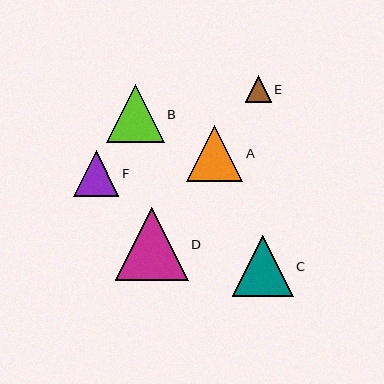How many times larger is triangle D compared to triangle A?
Triangle D is approximately 1.3 times the size of triangle A.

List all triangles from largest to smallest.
From largest to smallest: D, C, B, A, F, E.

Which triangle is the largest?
Triangle D is the largest with a size of approximately 73 pixels.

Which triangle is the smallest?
Triangle E is the smallest with a size of approximately 26 pixels.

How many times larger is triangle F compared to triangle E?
Triangle F is approximately 1.7 times the size of triangle E.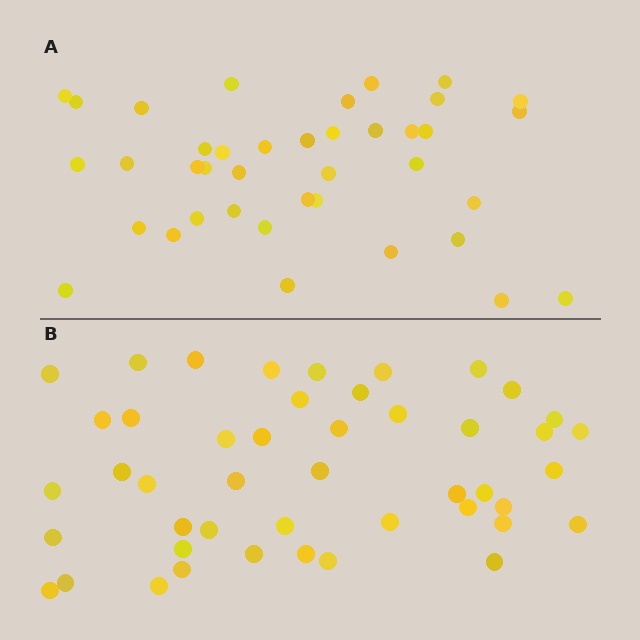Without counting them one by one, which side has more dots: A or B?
Region B (the bottom region) has more dots.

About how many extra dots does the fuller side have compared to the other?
Region B has roughly 8 or so more dots than region A.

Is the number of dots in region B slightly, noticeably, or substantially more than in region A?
Region B has only slightly more — the two regions are fairly close. The ratio is roughly 1.2 to 1.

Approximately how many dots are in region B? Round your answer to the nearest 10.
About 50 dots. (The exact count is 46, which rounds to 50.)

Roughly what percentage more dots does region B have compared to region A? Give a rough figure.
About 20% more.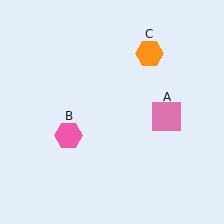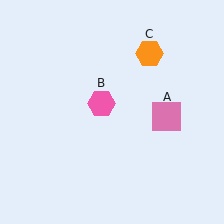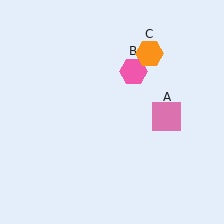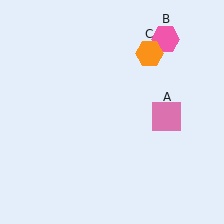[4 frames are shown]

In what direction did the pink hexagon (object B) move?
The pink hexagon (object B) moved up and to the right.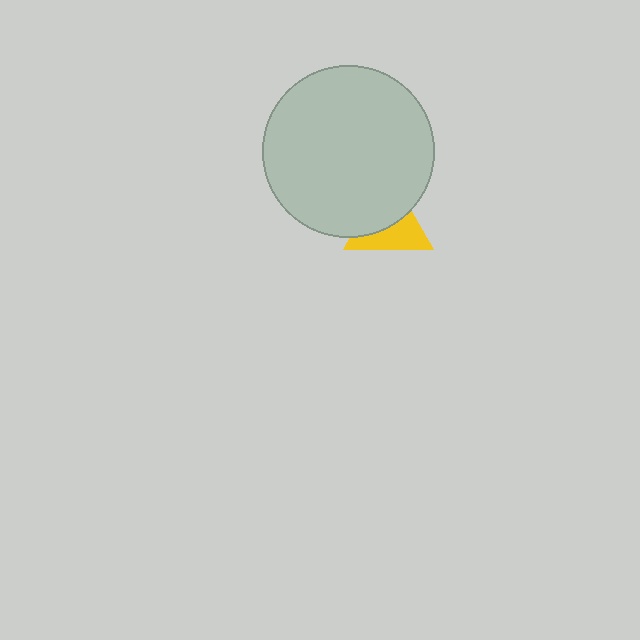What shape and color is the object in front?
The object in front is a light gray circle.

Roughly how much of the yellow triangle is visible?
About half of it is visible (roughly 48%).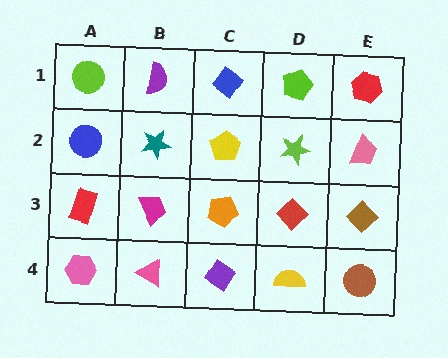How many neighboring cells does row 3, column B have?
4.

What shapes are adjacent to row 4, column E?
A brown diamond (row 3, column E), a yellow semicircle (row 4, column D).